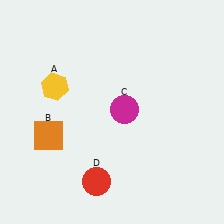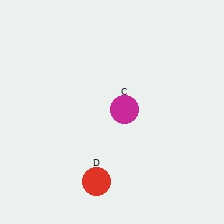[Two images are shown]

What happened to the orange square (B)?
The orange square (B) was removed in Image 2. It was in the bottom-left area of Image 1.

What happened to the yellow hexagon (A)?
The yellow hexagon (A) was removed in Image 2. It was in the top-left area of Image 1.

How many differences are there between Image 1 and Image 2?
There are 2 differences between the two images.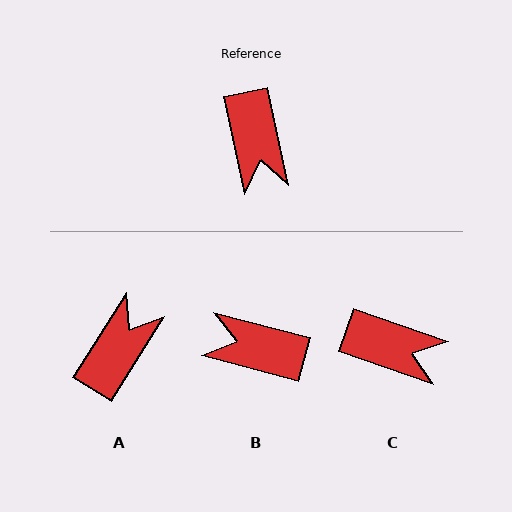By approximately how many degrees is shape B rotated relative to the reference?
Approximately 117 degrees clockwise.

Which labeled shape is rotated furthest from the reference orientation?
A, about 136 degrees away.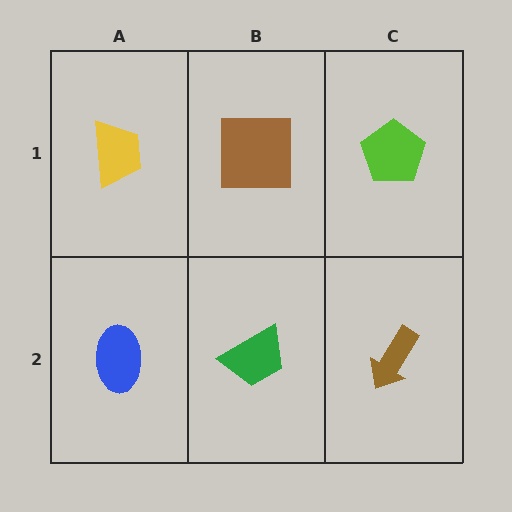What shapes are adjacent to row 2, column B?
A brown square (row 1, column B), a blue ellipse (row 2, column A), a brown arrow (row 2, column C).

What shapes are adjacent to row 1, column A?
A blue ellipse (row 2, column A), a brown square (row 1, column B).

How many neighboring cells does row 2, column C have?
2.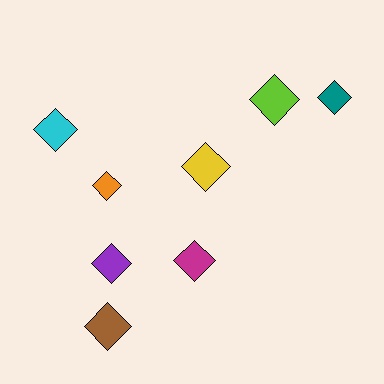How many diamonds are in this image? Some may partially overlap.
There are 8 diamonds.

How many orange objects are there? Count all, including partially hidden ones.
There is 1 orange object.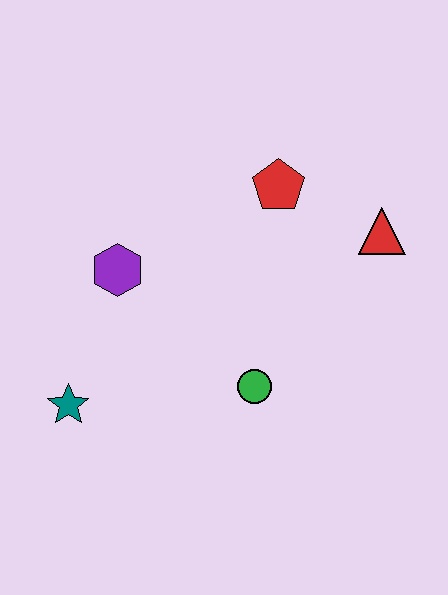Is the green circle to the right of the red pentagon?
No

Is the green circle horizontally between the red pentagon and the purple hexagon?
Yes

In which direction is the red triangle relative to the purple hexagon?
The red triangle is to the right of the purple hexagon.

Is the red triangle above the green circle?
Yes